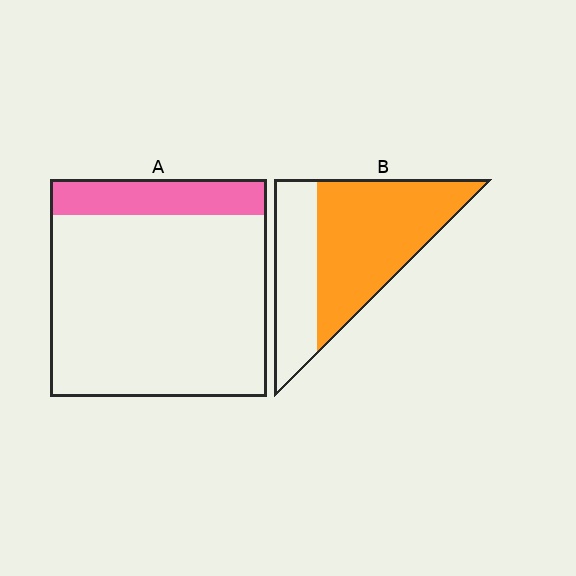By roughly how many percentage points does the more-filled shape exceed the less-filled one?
By roughly 50 percentage points (B over A).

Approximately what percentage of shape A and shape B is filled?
A is approximately 15% and B is approximately 65%.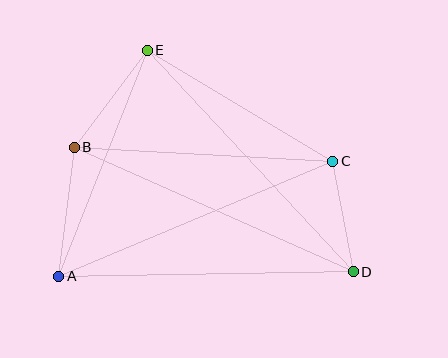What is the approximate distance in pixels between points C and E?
The distance between C and E is approximately 216 pixels.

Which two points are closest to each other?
Points C and D are closest to each other.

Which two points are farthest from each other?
Points B and D are farthest from each other.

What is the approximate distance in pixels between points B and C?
The distance between B and C is approximately 259 pixels.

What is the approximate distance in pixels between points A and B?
The distance between A and B is approximately 130 pixels.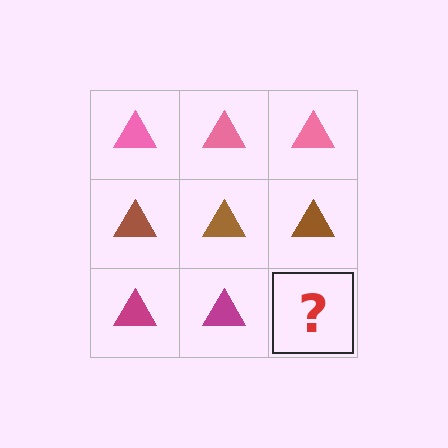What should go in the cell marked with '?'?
The missing cell should contain a magenta triangle.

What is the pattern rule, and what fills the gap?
The rule is that each row has a consistent color. The gap should be filled with a magenta triangle.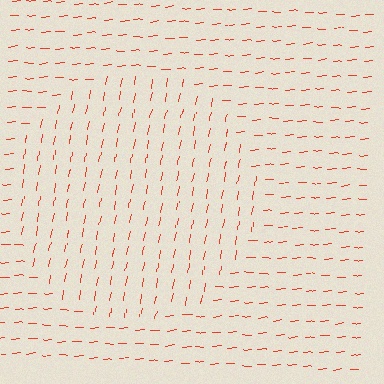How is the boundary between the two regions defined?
The boundary is defined purely by a change in line orientation (approximately 74 degrees difference). All lines are the same color and thickness.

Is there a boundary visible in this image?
Yes, there is a texture boundary formed by a change in line orientation.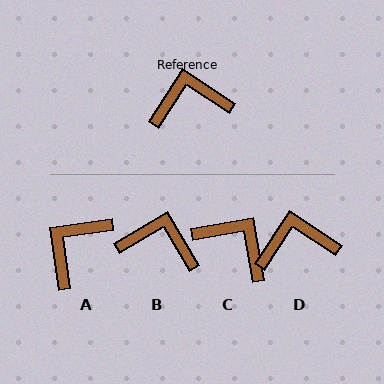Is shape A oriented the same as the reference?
No, it is off by about 42 degrees.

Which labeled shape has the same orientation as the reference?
D.